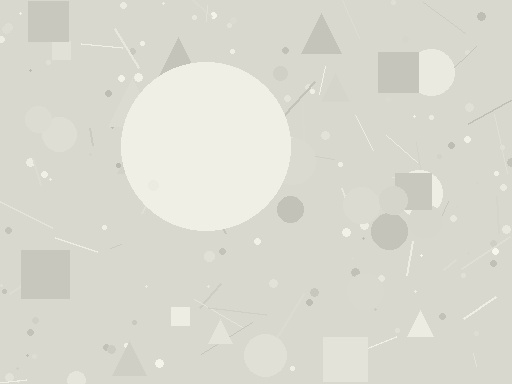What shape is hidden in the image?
A circle is hidden in the image.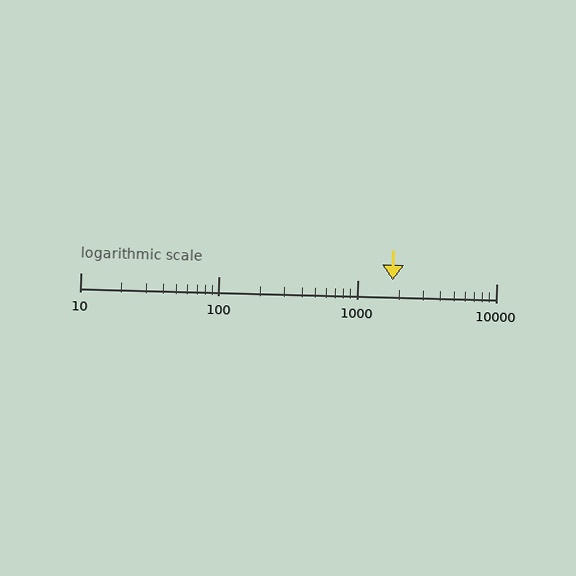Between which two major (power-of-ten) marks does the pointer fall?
The pointer is between 1000 and 10000.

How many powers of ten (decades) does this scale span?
The scale spans 3 decades, from 10 to 10000.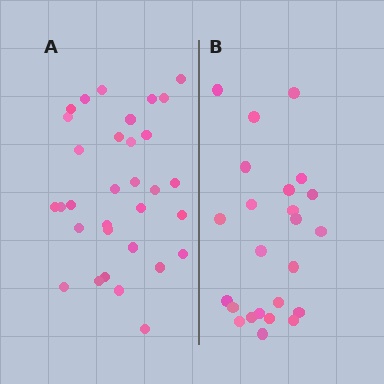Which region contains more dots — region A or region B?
Region A (the left region) has more dots.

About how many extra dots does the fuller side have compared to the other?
Region A has roughly 8 or so more dots than region B.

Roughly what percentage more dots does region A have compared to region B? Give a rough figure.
About 35% more.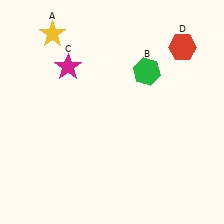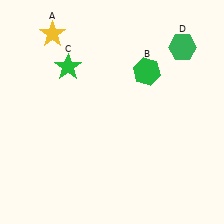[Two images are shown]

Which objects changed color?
C changed from magenta to green. D changed from red to green.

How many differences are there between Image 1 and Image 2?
There are 2 differences between the two images.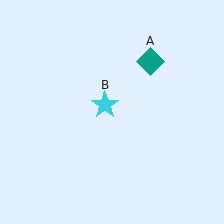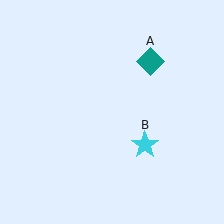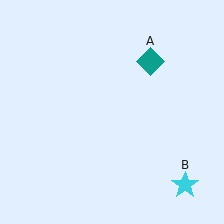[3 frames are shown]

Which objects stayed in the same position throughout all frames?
Teal diamond (object A) remained stationary.